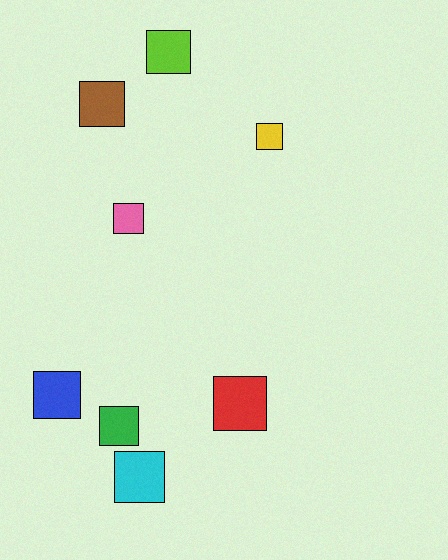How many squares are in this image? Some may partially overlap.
There are 8 squares.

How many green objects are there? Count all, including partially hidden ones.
There is 1 green object.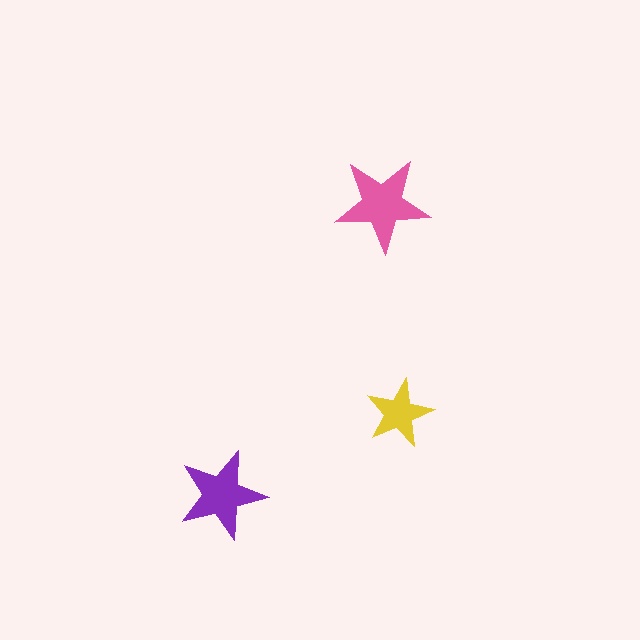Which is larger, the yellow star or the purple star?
The purple one.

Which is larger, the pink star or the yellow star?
The pink one.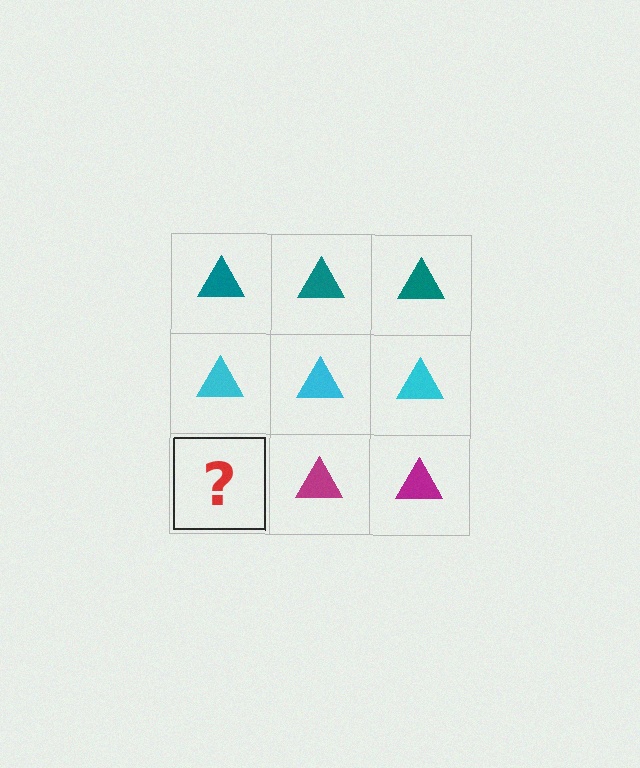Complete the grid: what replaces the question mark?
The question mark should be replaced with a magenta triangle.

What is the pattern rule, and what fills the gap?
The rule is that each row has a consistent color. The gap should be filled with a magenta triangle.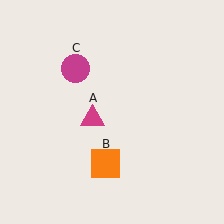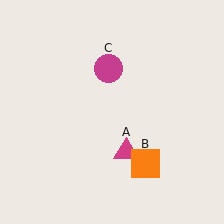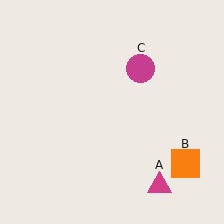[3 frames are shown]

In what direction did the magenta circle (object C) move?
The magenta circle (object C) moved right.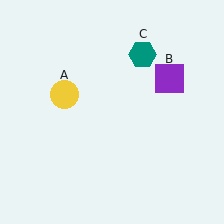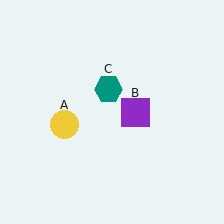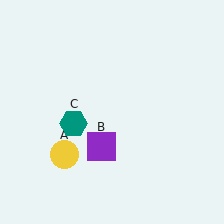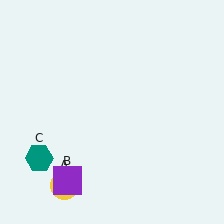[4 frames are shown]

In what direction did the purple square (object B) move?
The purple square (object B) moved down and to the left.